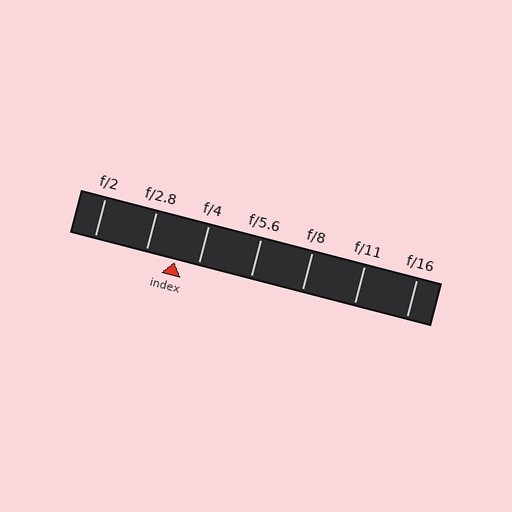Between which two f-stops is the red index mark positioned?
The index mark is between f/2.8 and f/4.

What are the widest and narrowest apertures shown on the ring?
The widest aperture shown is f/2 and the narrowest is f/16.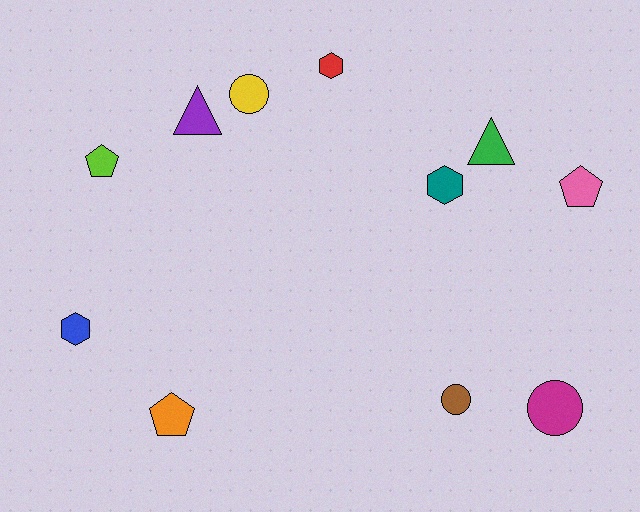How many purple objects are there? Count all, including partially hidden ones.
There is 1 purple object.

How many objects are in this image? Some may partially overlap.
There are 11 objects.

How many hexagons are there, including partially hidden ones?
There are 3 hexagons.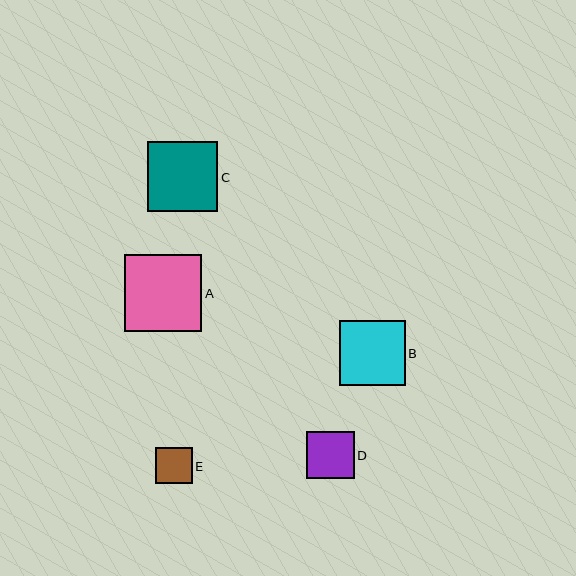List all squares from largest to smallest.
From largest to smallest: A, C, B, D, E.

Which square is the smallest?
Square E is the smallest with a size of approximately 36 pixels.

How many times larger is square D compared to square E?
Square D is approximately 1.3 times the size of square E.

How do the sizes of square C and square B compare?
Square C and square B are approximately the same size.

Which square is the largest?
Square A is the largest with a size of approximately 77 pixels.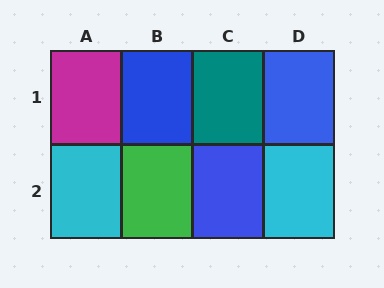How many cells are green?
1 cell is green.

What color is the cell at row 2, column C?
Blue.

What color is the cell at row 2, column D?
Cyan.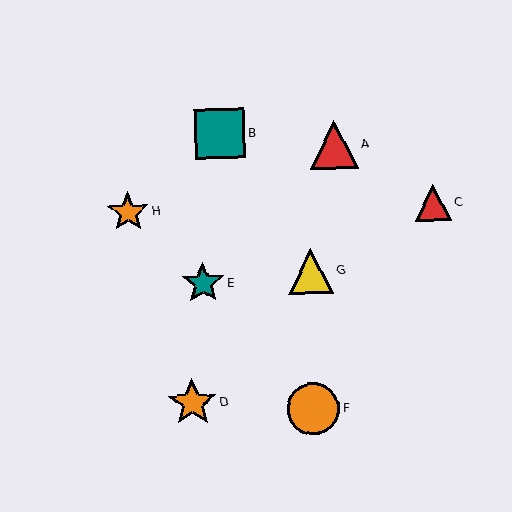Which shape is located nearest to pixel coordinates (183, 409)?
The orange star (labeled D) at (192, 403) is nearest to that location.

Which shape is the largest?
The orange circle (labeled F) is the largest.